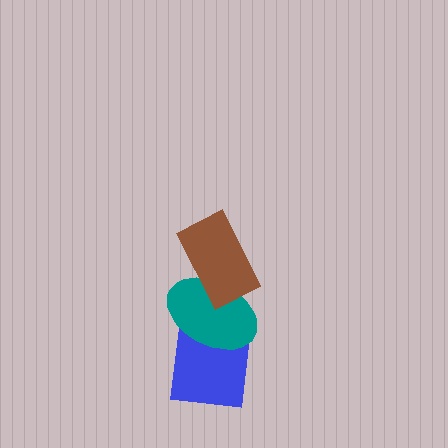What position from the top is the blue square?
The blue square is 3rd from the top.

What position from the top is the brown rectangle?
The brown rectangle is 1st from the top.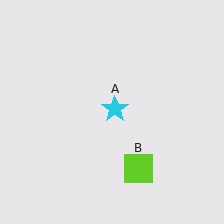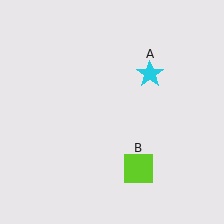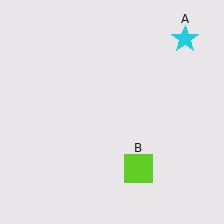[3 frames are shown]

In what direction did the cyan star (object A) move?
The cyan star (object A) moved up and to the right.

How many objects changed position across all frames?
1 object changed position: cyan star (object A).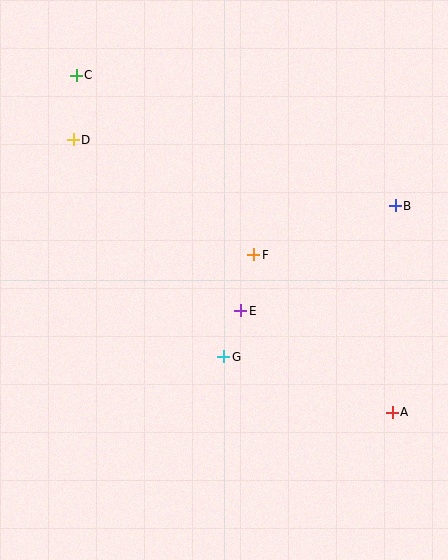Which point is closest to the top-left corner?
Point C is closest to the top-left corner.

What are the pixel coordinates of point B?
Point B is at (395, 206).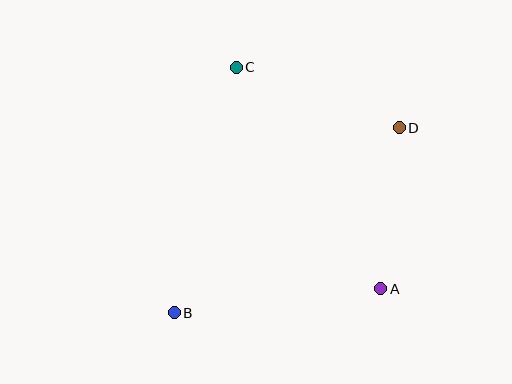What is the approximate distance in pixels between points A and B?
The distance between A and B is approximately 208 pixels.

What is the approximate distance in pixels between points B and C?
The distance between B and C is approximately 253 pixels.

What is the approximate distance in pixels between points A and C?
The distance between A and C is approximately 264 pixels.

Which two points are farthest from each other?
Points B and D are farthest from each other.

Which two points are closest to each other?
Points A and D are closest to each other.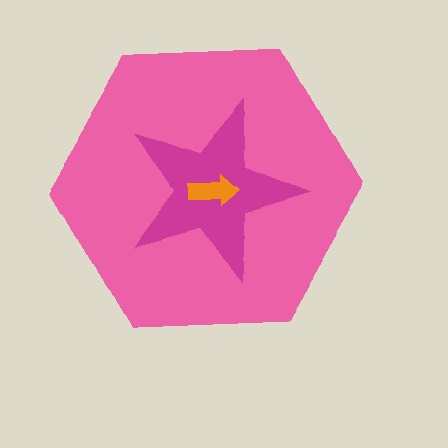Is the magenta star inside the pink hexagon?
Yes.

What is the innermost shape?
The orange arrow.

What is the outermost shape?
The pink hexagon.